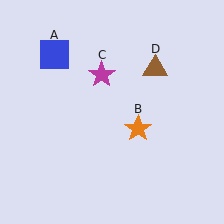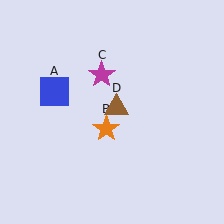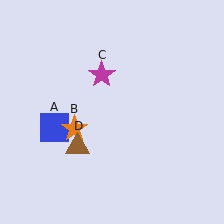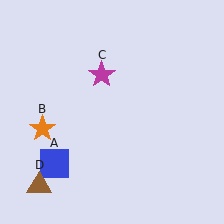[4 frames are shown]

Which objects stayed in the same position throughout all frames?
Magenta star (object C) remained stationary.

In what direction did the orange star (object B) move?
The orange star (object B) moved left.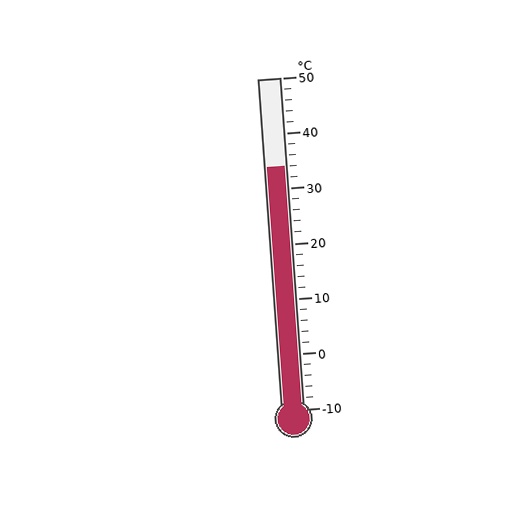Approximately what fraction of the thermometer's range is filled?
The thermometer is filled to approximately 75% of its range.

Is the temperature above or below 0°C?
The temperature is above 0°C.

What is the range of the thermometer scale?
The thermometer scale ranges from -10°C to 50°C.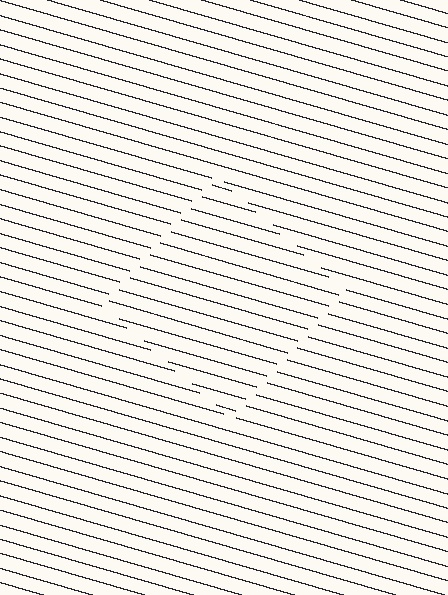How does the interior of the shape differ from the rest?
The interior of the shape contains the same grating, shifted by half a period — the contour is defined by the phase discontinuity where line-ends from the inner and outer gratings abut.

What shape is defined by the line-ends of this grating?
An illusory square. The interior of the shape contains the same grating, shifted by half a period — the contour is defined by the phase discontinuity where line-ends from the inner and outer gratings abut.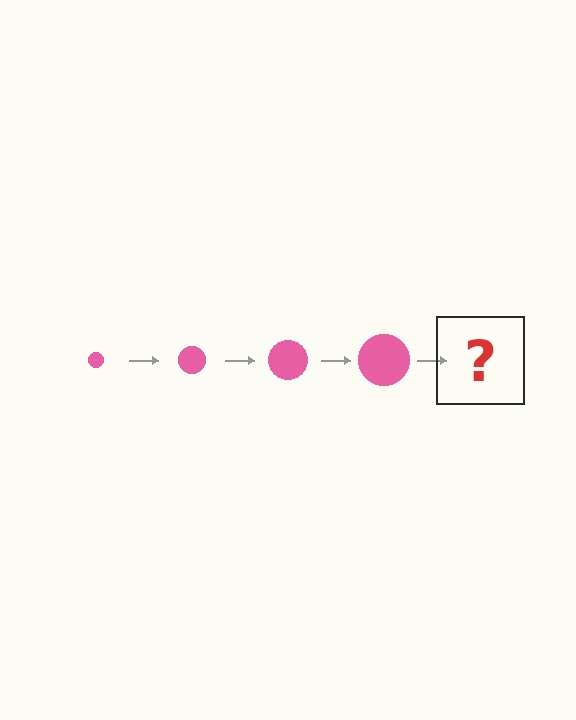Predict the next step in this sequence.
The next step is a pink circle, larger than the previous one.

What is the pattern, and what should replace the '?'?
The pattern is that the circle gets progressively larger each step. The '?' should be a pink circle, larger than the previous one.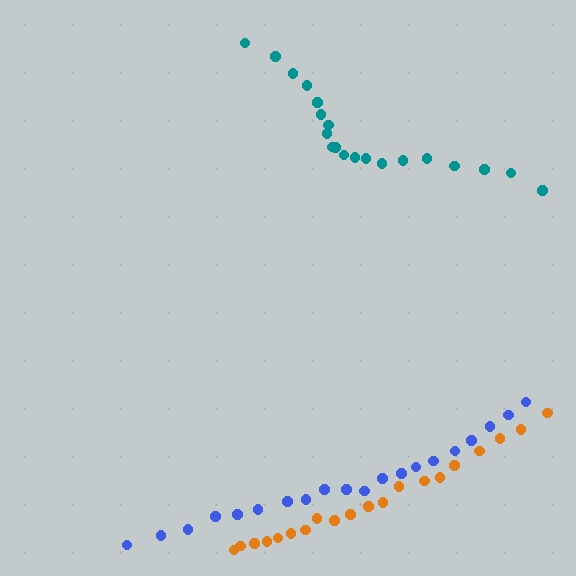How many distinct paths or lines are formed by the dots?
There are 3 distinct paths.